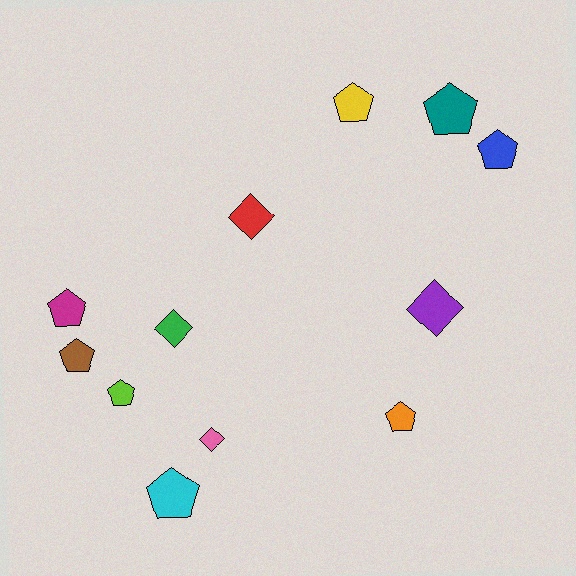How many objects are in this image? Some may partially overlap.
There are 12 objects.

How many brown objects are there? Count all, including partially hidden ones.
There is 1 brown object.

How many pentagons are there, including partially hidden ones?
There are 8 pentagons.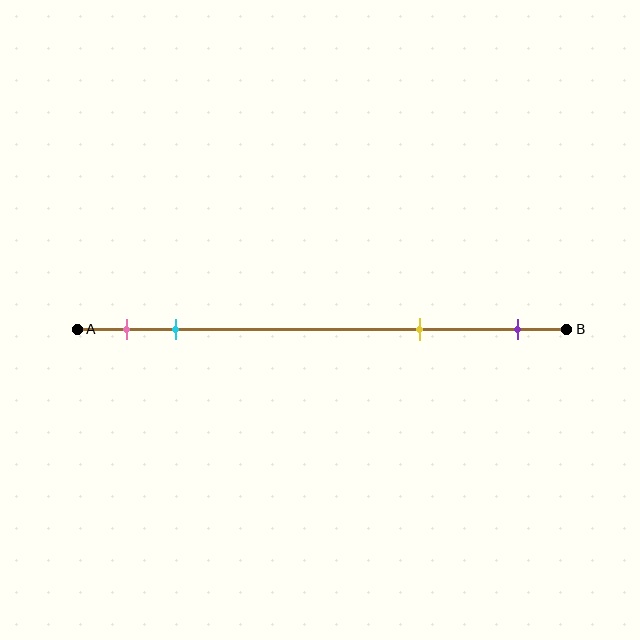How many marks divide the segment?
There are 4 marks dividing the segment.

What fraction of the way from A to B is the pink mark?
The pink mark is approximately 10% (0.1) of the way from A to B.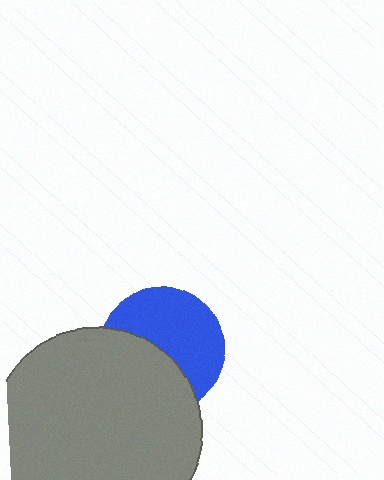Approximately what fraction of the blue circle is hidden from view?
Roughly 44% of the blue circle is hidden behind the gray circle.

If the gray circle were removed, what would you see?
You would see the complete blue circle.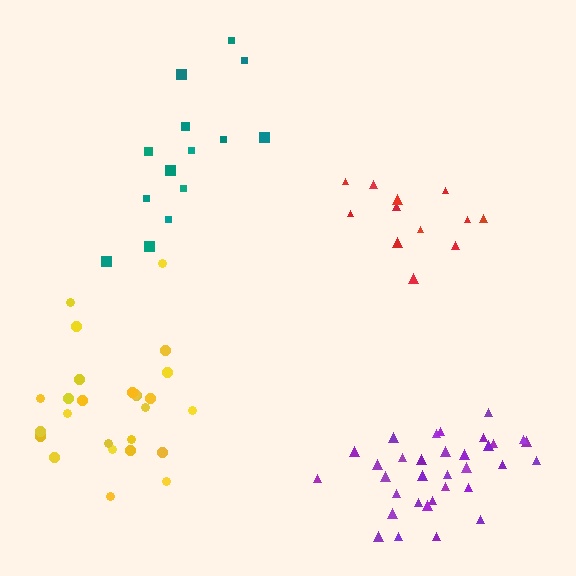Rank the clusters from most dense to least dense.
purple, yellow, red, teal.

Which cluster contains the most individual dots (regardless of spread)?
Purple (33).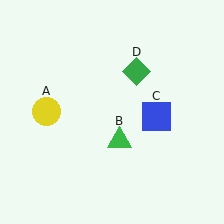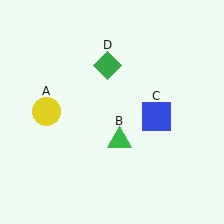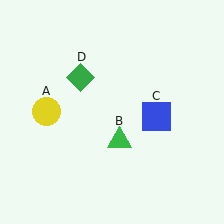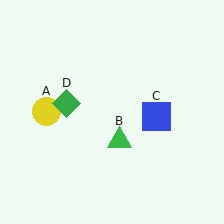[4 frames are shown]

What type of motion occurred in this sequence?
The green diamond (object D) rotated counterclockwise around the center of the scene.